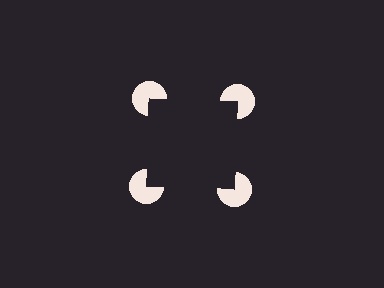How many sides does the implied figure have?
4 sides.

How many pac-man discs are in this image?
There are 4 — one at each vertex of the illusory square.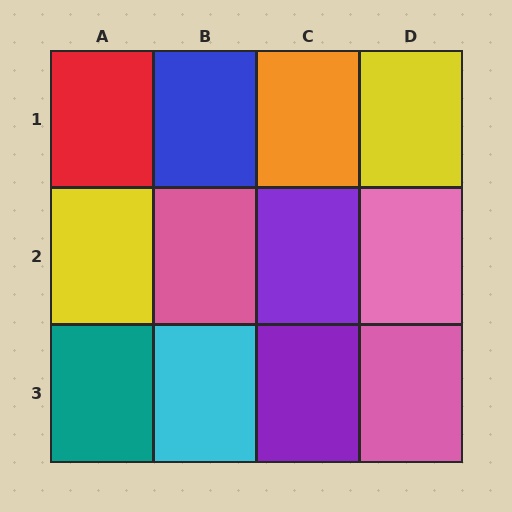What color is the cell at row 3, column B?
Cyan.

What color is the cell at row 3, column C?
Purple.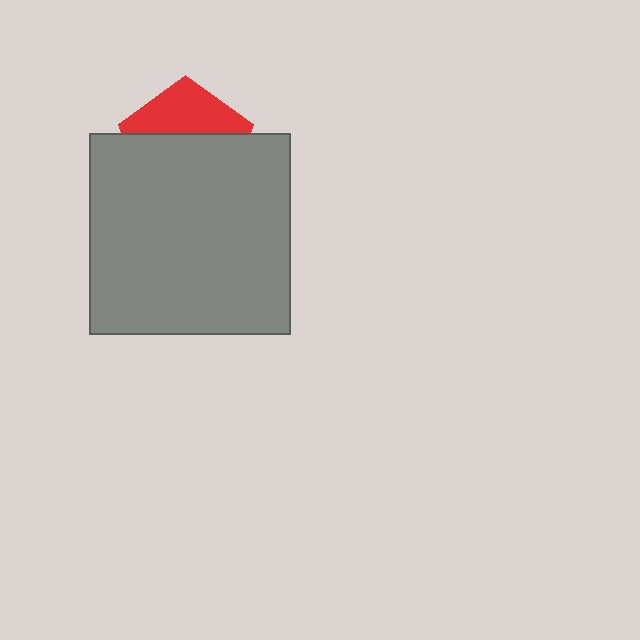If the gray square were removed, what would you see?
You would see the complete red pentagon.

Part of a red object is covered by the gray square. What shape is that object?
It is a pentagon.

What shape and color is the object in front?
The object in front is a gray square.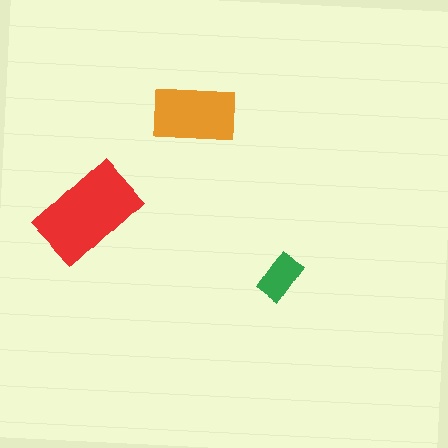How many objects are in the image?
There are 3 objects in the image.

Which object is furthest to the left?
The red rectangle is leftmost.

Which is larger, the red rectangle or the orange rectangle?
The red one.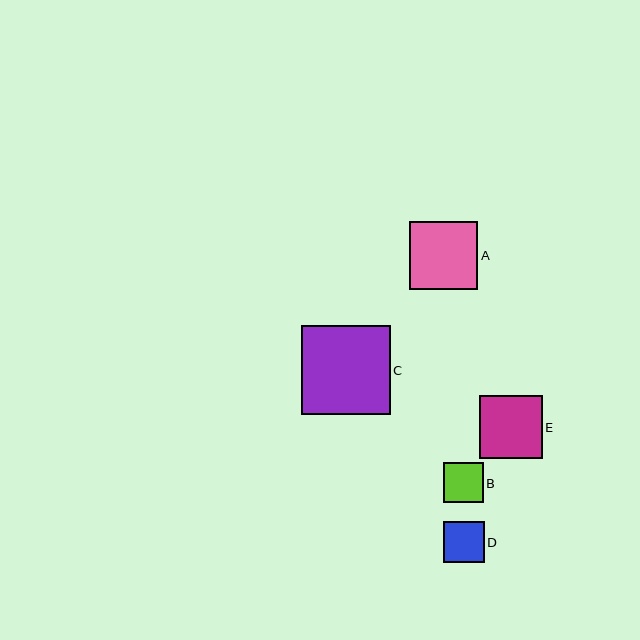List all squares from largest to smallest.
From largest to smallest: C, A, E, D, B.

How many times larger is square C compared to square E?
Square C is approximately 1.4 times the size of square E.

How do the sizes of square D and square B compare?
Square D and square B are approximately the same size.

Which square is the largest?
Square C is the largest with a size of approximately 89 pixels.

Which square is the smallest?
Square B is the smallest with a size of approximately 40 pixels.